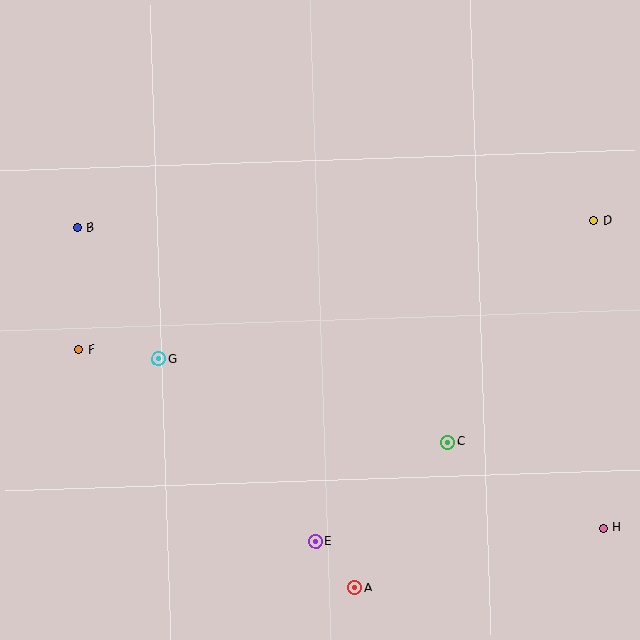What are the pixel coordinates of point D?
Point D is at (594, 220).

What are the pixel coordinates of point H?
Point H is at (603, 528).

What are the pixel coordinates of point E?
Point E is at (315, 541).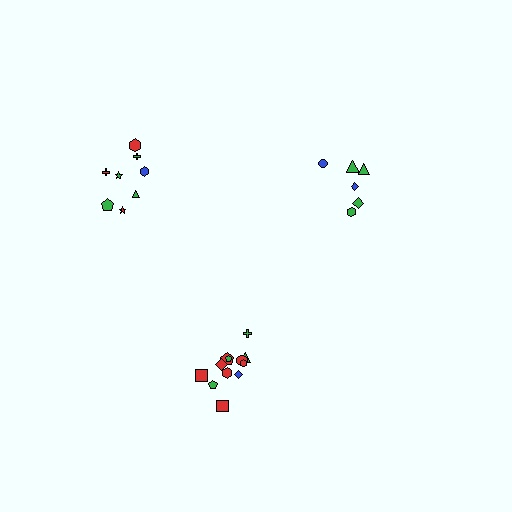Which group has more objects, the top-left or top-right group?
The top-left group.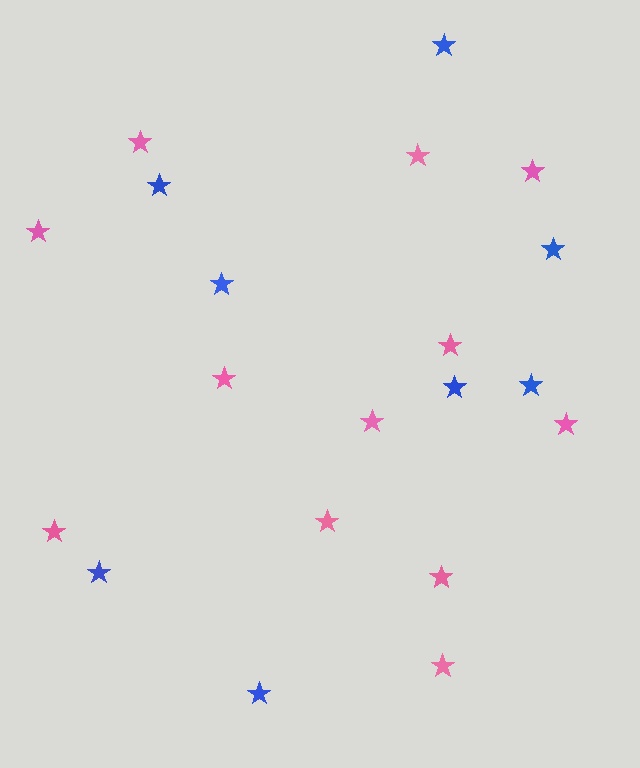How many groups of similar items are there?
There are 2 groups: one group of pink stars (12) and one group of blue stars (8).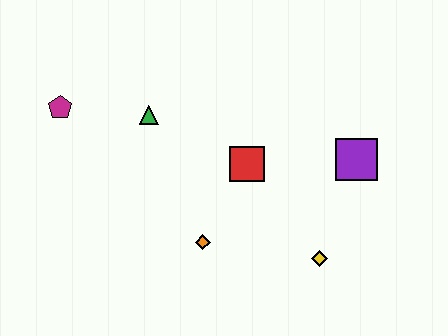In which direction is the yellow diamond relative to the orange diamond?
The yellow diamond is to the right of the orange diamond.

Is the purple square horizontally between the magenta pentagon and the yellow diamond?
No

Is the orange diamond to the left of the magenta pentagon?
No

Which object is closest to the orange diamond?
The red square is closest to the orange diamond.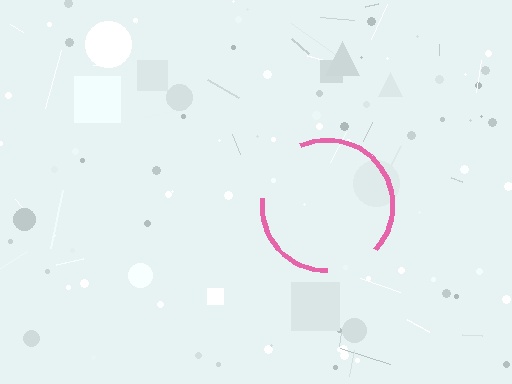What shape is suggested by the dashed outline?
The dashed outline suggests a circle.